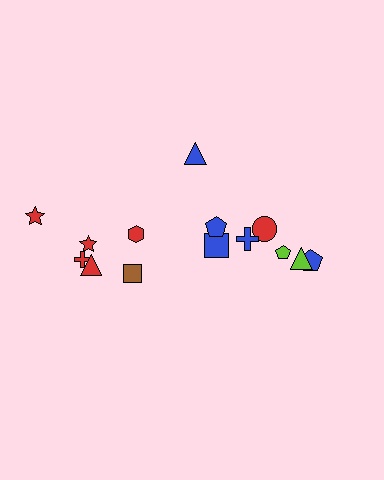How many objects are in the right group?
There are 8 objects.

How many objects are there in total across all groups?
There are 14 objects.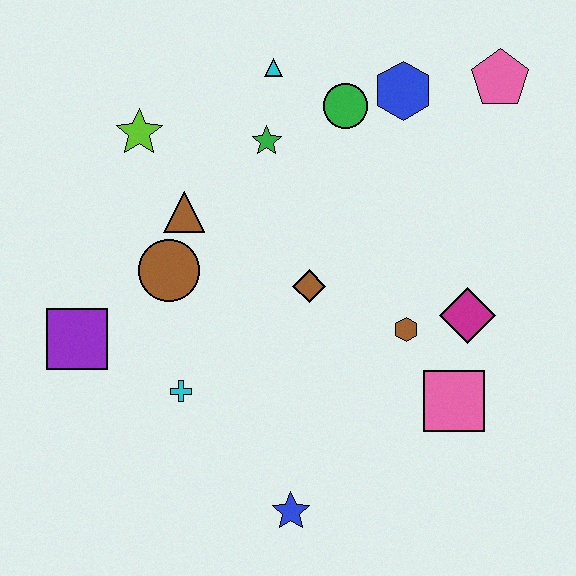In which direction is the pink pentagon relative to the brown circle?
The pink pentagon is to the right of the brown circle.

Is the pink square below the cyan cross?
Yes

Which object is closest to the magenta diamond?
The brown hexagon is closest to the magenta diamond.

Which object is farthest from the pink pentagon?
The purple square is farthest from the pink pentagon.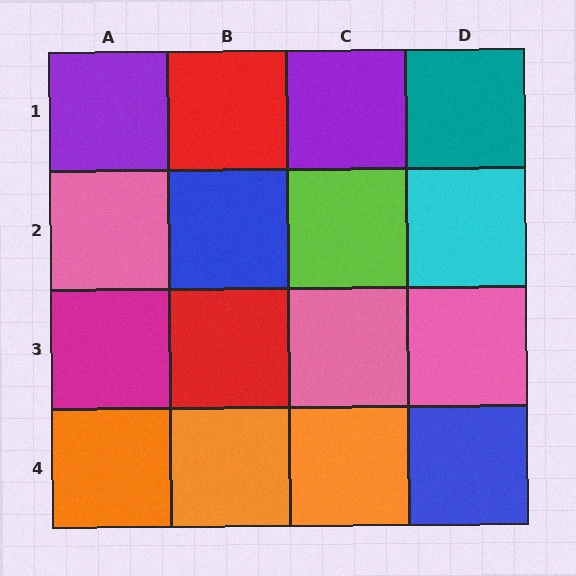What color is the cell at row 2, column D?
Cyan.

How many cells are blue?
2 cells are blue.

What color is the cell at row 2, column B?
Blue.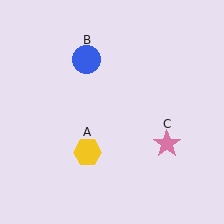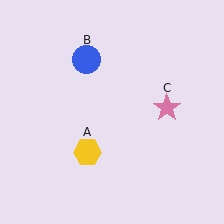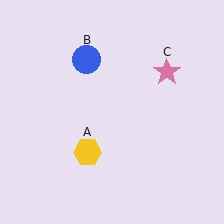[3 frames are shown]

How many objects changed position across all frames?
1 object changed position: pink star (object C).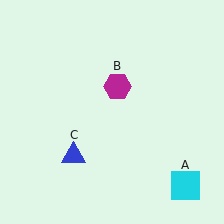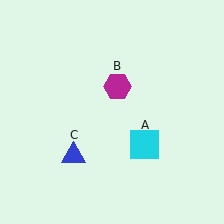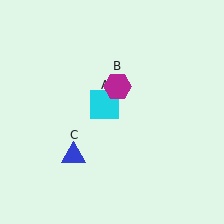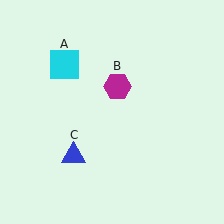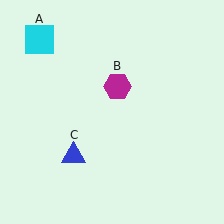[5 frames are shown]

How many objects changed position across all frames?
1 object changed position: cyan square (object A).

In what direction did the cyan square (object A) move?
The cyan square (object A) moved up and to the left.